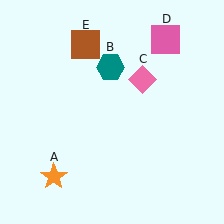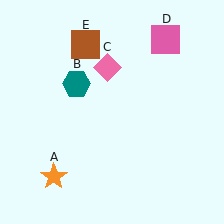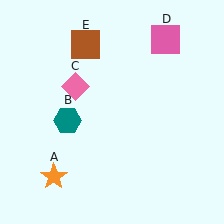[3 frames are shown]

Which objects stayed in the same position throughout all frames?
Orange star (object A) and pink square (object D) and brown square (object E) remained stationary.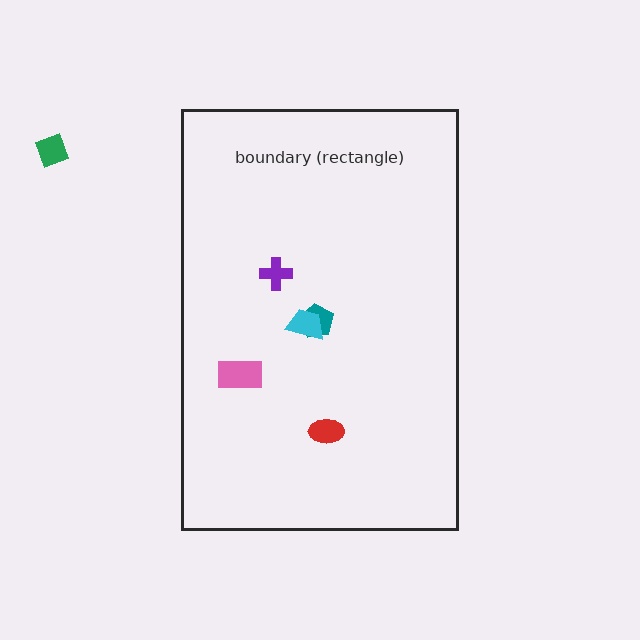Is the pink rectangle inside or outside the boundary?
Inside.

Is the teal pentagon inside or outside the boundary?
Inside.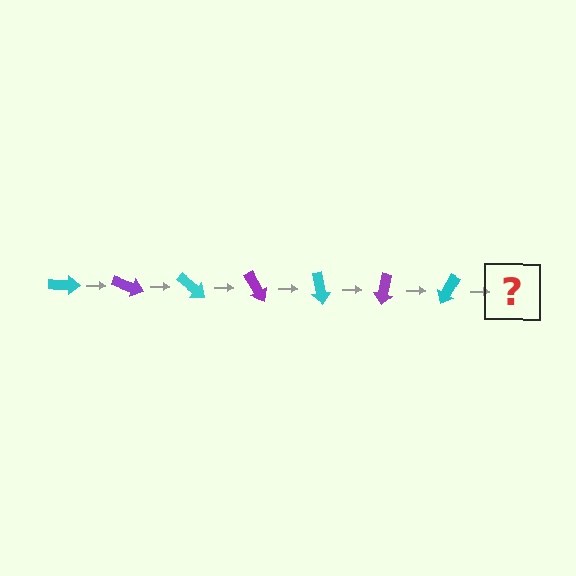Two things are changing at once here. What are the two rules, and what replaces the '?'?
The two rules are that it rotates 20 degrees each step and the color cycles through cyan and purple. The '?' should be a purple arrow, rotated 140 degrees from the start.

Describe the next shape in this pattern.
It should be a purple arrow, rotated 140 degrees from the start.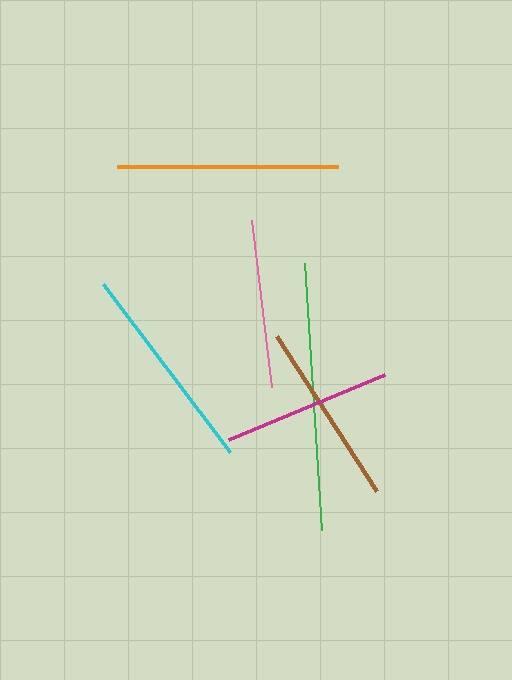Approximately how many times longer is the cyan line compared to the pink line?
The cyan line is approximately 1.2 times the length of the pink line.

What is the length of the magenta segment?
The magenta segment is approximately 169 pixels long.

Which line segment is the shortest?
The pink line is the shortest at approximately 168 pixels.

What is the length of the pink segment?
The pink segment is approximately 168 pixels long.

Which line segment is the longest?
The green line is the longest at approximately 268 pixels.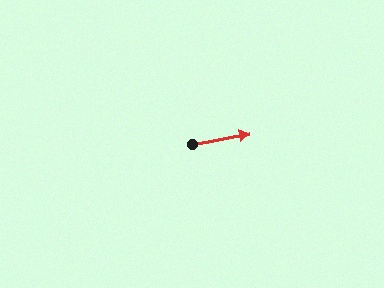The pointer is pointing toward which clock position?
Roughly 3 o'clock.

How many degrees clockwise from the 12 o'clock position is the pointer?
Approximately 80 degrees.